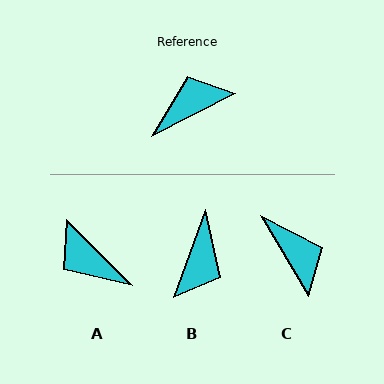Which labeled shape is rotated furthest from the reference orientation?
B, about 137 degrees away.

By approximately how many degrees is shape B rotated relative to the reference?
Approximately 137 degrees clockwise.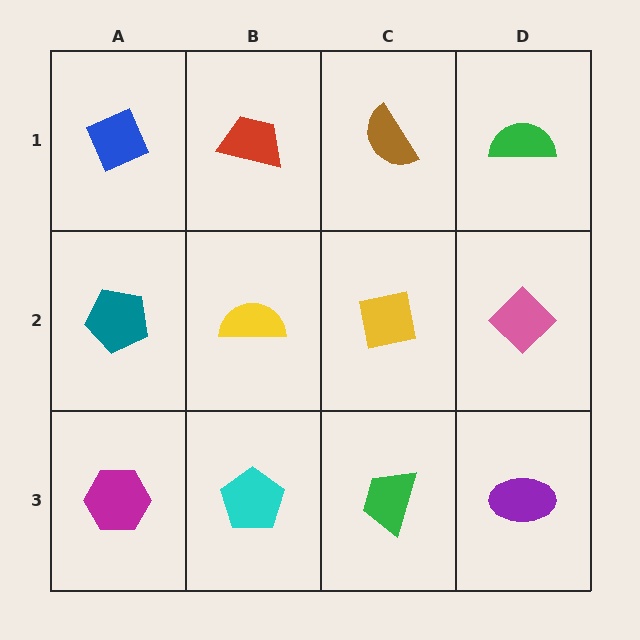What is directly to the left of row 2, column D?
A yellow square.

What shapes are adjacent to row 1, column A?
A teal pentagon (row 2, column A), a red trapezoid (row 1, column B).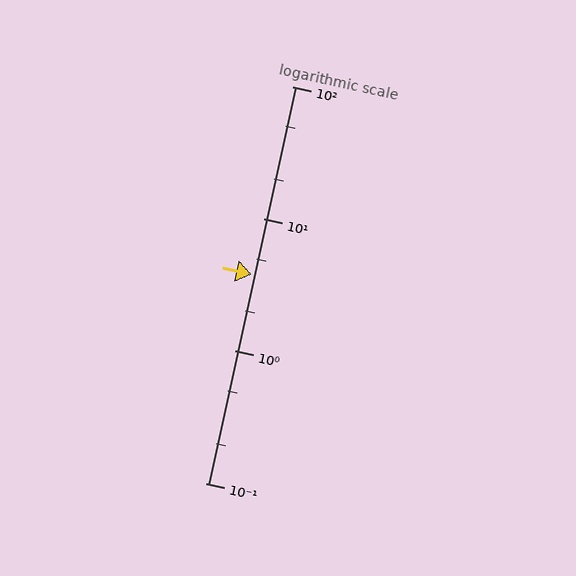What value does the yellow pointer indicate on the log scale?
The pointer indicates approximately 3.8.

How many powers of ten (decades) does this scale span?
The scale spans 3 decades, from 0.1 to 100.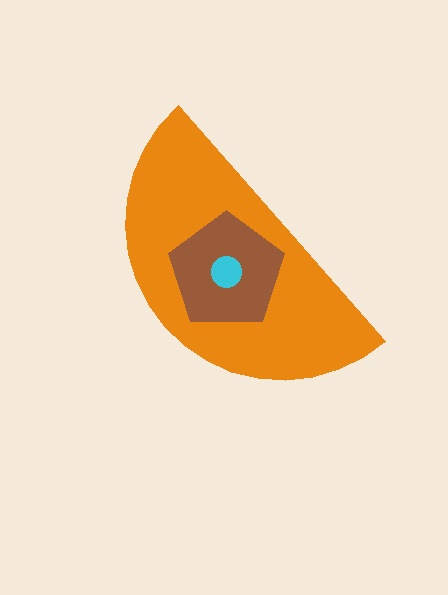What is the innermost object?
The cyan circle.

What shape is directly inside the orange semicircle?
The brown pentagon.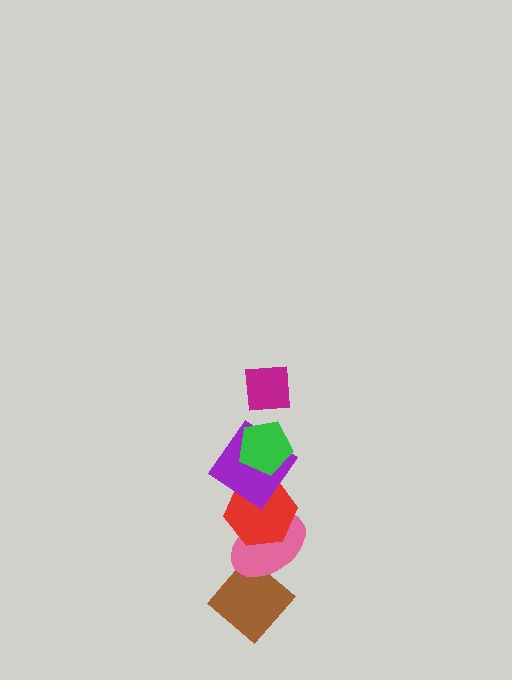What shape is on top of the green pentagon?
The magenta square is on top of the green pentagon.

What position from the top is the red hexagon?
The red hexagon is 4th from the top.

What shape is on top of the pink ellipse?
The red hexagon is on top of the pink ellipse.